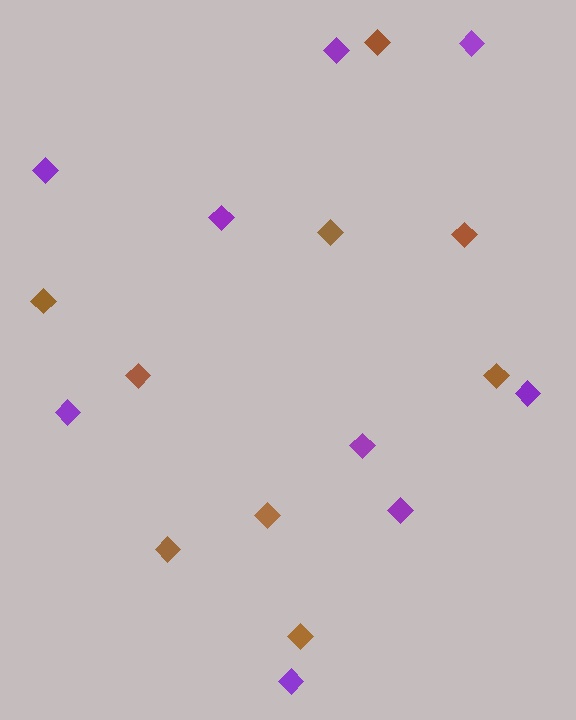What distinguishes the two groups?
There are 2 groups: one group of brown diamonds (9) and one group of purple diamonds (9).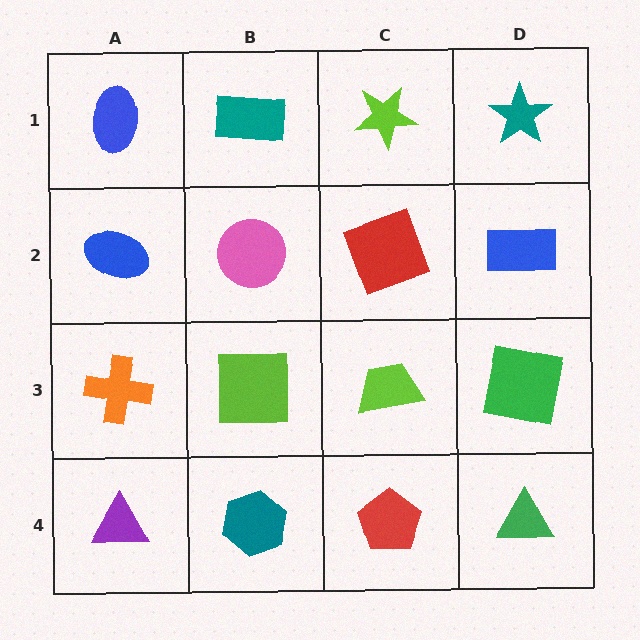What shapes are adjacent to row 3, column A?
A blue ellipse (row 2, column A), a purple triangle (row 4, column A), a lime square (row 3, column B).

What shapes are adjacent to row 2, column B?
A teal rectangle (row 1, column B), a lime square (row 3, column B), a blue ellipse (row 2, column A), a red square (row 2, column C).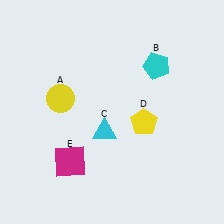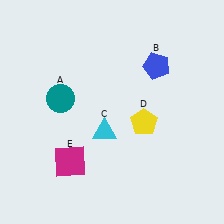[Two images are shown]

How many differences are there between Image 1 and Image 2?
There are 2 differences between the two images.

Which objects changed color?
A changed from yellow to teal. B changed from cyan to blue.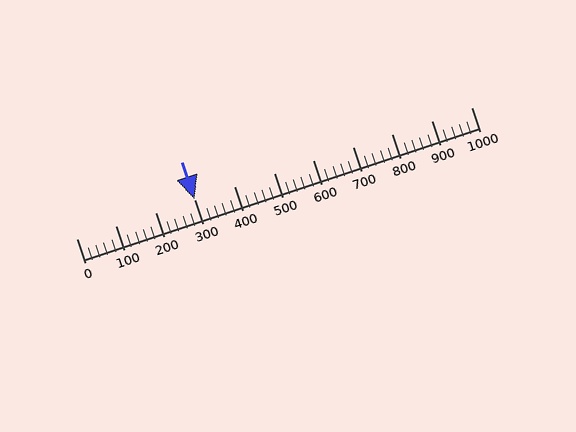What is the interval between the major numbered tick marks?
The major tick marks are spaced 100 units apart.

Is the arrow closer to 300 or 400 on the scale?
The arrow is closer to 300.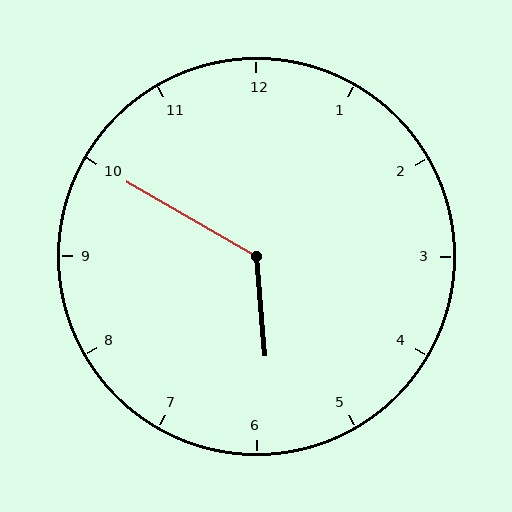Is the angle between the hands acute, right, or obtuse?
It is obtuse.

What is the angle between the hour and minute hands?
Approximately 125 degrees.